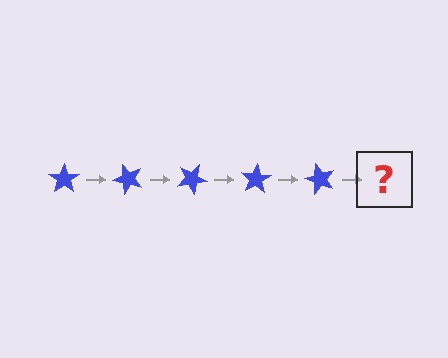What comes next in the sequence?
The next element should be a blue star rotated 250 degrees.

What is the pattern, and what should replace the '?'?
The pattern is that the star rotates 50 degrees each step. The '?' should be a blue star rotated 250 degrees.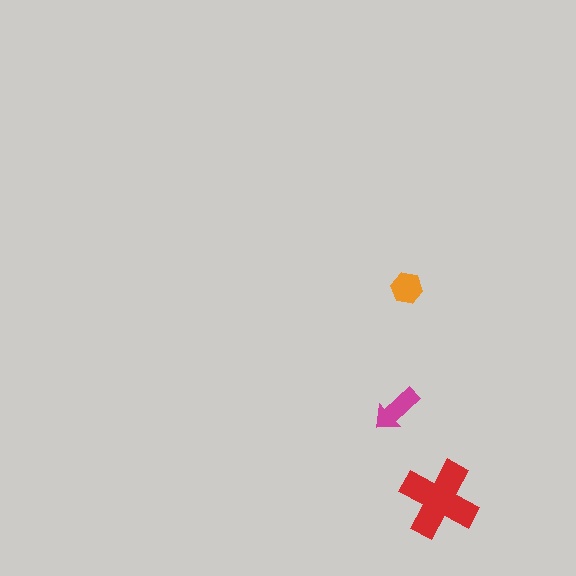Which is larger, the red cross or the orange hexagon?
The red cross.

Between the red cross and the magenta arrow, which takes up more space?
The red cross.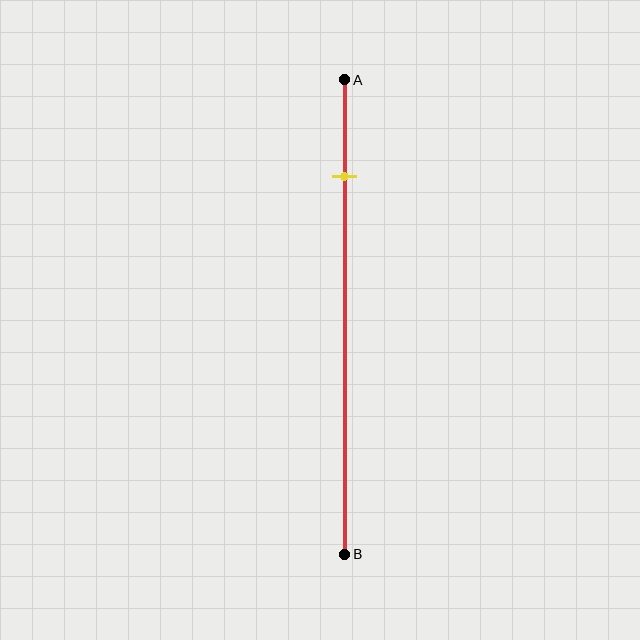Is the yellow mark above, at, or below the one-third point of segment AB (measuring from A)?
The yellow mark is above the one-third point of segment AB.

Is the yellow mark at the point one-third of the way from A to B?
No, the mark is at about 20% from A, not at the 33% one-third point.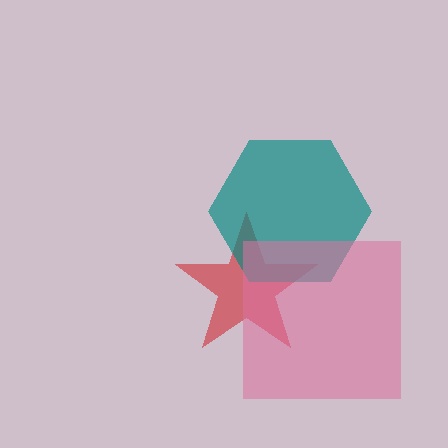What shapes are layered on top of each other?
The layered shapes are: a red star, a teal hexagon, a pink square.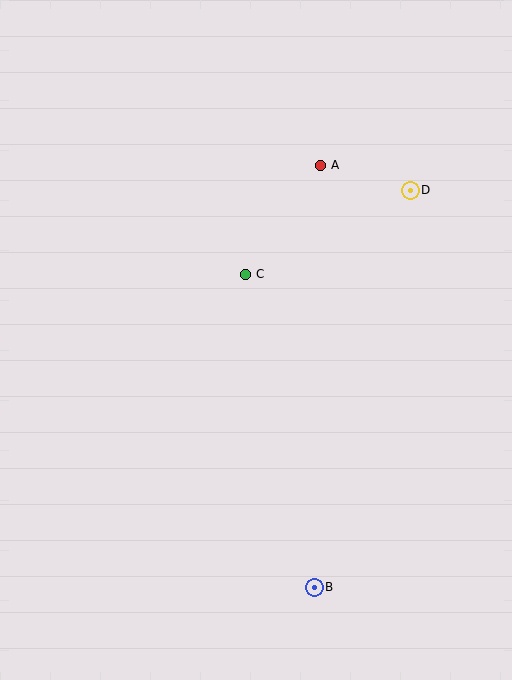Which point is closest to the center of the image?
Point C at (245, 275) is closest to the center.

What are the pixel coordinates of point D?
Point D is at (410, 190).